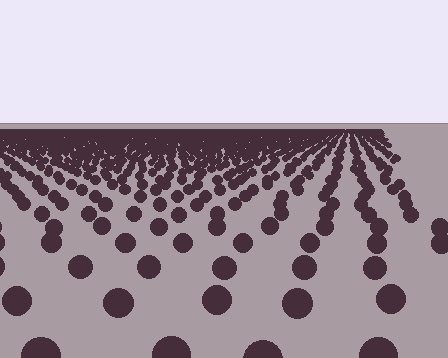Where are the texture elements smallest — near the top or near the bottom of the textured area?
Near the top.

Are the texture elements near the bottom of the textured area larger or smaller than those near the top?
Larger. Near the bottom, elements are closer to the viewer and appear at a bigger on-screen size.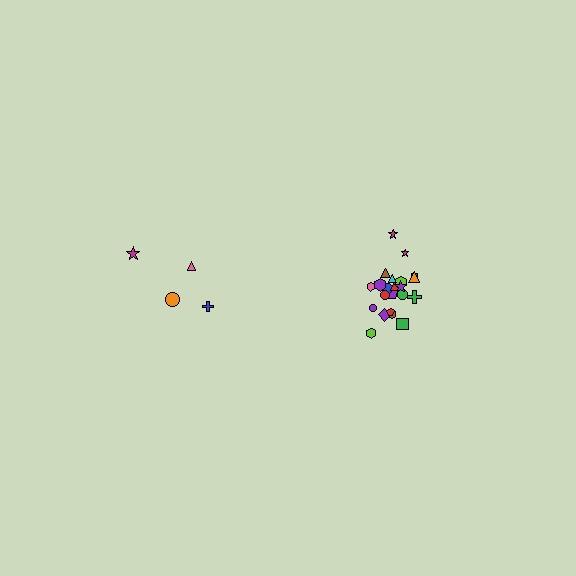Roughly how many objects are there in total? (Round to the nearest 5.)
Roughly 25 objects in total.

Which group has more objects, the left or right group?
The right group.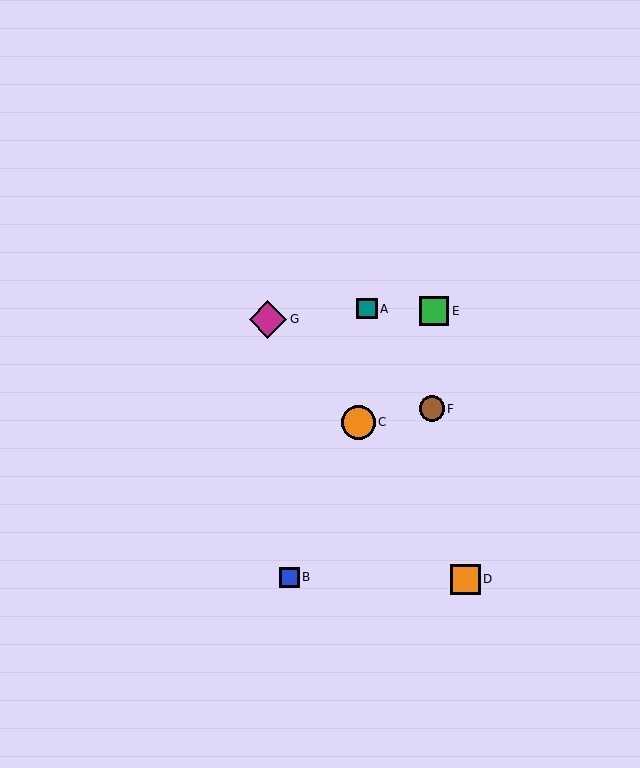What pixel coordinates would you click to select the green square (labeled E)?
Click at (434, 311) to select the green square E.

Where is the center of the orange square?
The center of the orange square is at (466, 579).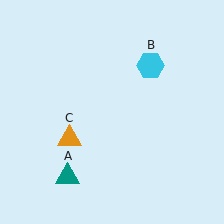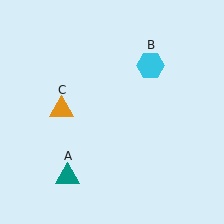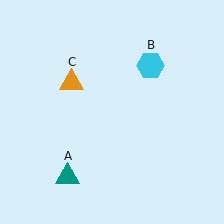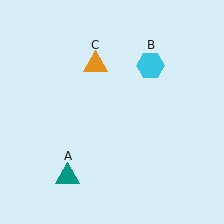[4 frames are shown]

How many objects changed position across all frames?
1 object changed position: orange triangle (object C).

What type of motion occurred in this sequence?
The orange triangle (object C) rotated clockwise around the center of the scene.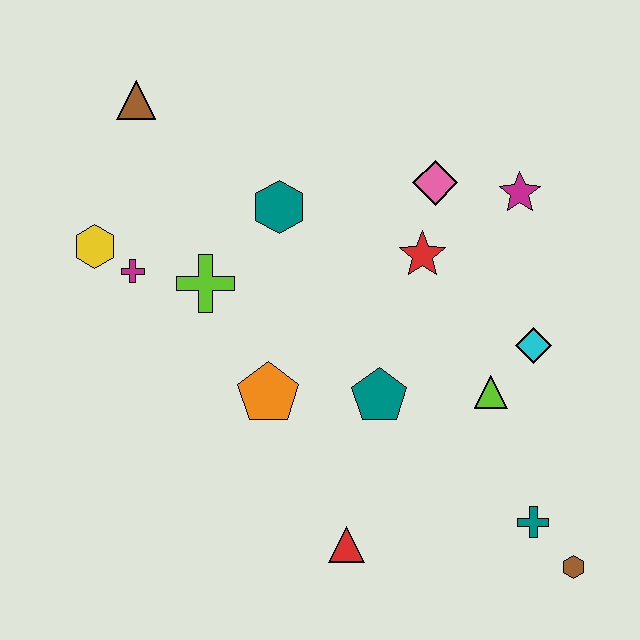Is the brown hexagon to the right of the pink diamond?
Yes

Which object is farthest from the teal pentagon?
The brown triangle is farthest from the teal pentagon.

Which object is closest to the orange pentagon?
The teal pentagon is closest to the orange pentagon.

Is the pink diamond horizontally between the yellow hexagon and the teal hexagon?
No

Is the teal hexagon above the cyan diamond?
Yes